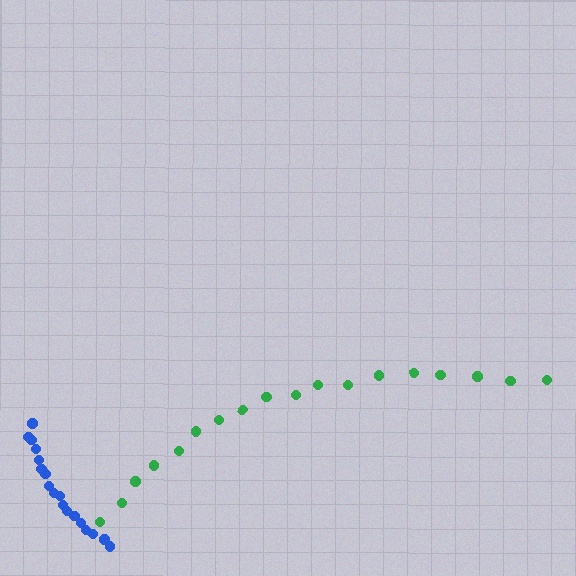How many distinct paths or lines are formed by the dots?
There are 2 distinct paths.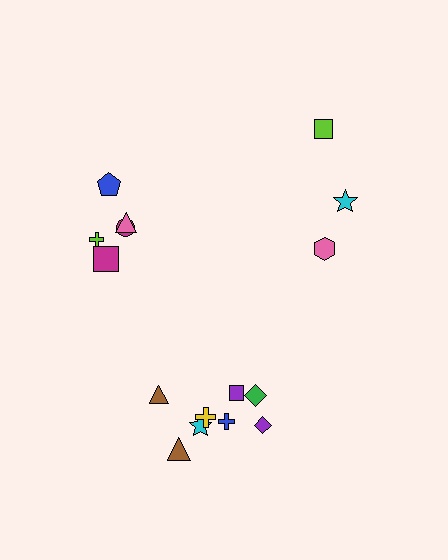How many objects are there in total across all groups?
There are 16 objects.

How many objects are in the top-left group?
There are 5 objects.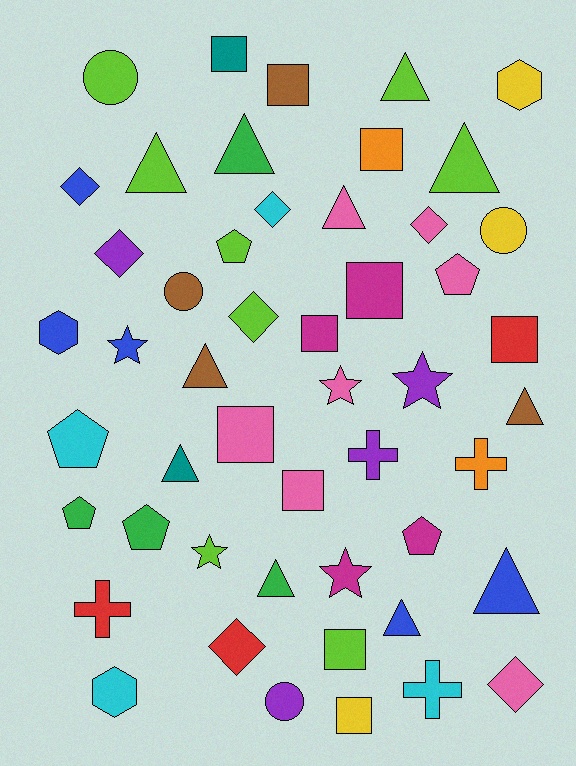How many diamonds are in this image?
There are 7 diamonds.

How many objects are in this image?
There are 50 objects.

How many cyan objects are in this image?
There are 4 cyan objects.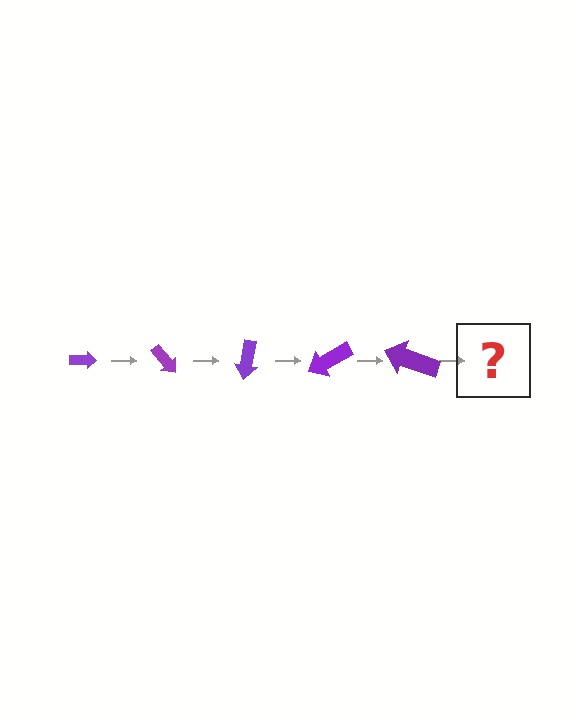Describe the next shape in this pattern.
It should be an arrow, larger than the previous one and rotated 250 degrees from the start.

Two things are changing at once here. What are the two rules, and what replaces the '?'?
The two rules are that the arrow grows larger each step and it rotates 50 degrees each step. The '?' should be an arrow, larger than the previous one and rotated 250 degrees from the start.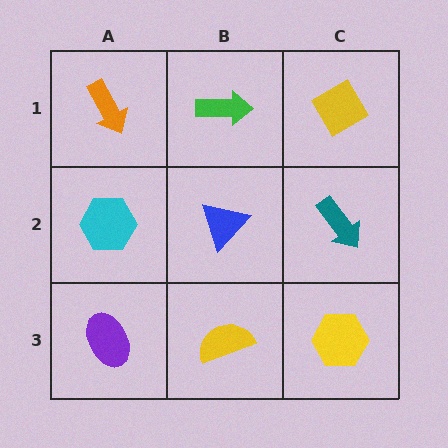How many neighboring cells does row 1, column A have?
2.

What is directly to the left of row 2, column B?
A cyan hexagon.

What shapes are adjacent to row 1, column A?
A cyan hexagon (row 2, column A), a green arrow (row 1, column B).